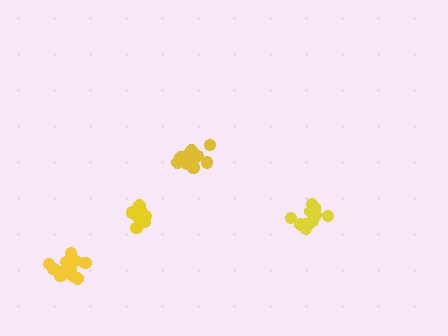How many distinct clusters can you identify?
There are 4 distinct clusters.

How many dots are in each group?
Group 1: 15 dots, Group 2: 12 dots, Group 3: 11 dots, Group 4: 14 dots (52 total).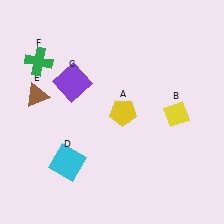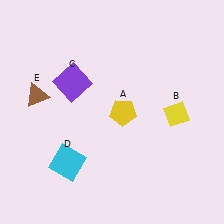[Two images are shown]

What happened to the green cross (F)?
The green cross (F) was removed in Image 2. It was in the top-left area of Image 1.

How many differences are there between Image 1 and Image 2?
There is 1 difference between the two images.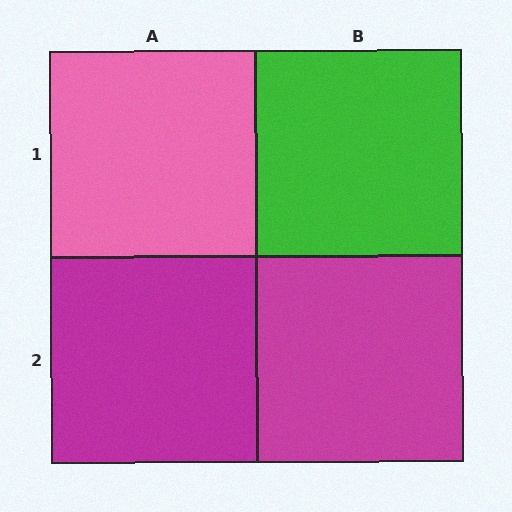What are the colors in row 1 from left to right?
Pink, green.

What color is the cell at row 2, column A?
Magenta.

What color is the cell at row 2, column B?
Magenta.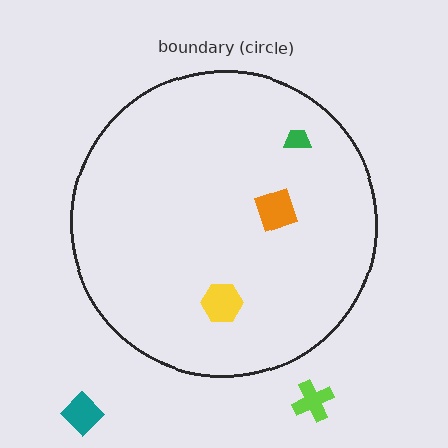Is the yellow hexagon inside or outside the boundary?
Inside.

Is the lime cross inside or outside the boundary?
Outside.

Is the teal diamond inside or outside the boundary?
Outside.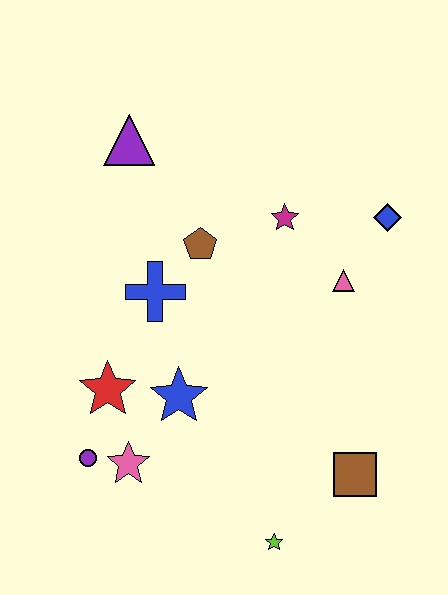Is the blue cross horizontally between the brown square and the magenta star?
No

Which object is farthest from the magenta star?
The lime star is farthest from the magenta star.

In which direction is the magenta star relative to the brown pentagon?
The magenta star is to the right of the brown pentagon.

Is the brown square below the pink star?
Yes